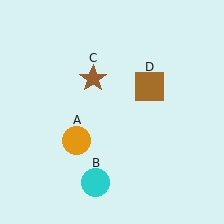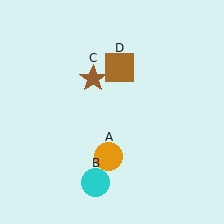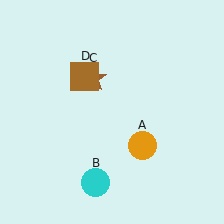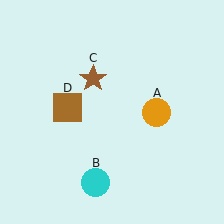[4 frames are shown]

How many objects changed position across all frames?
2 objects changed position: orange circle (object A), brown square (object D).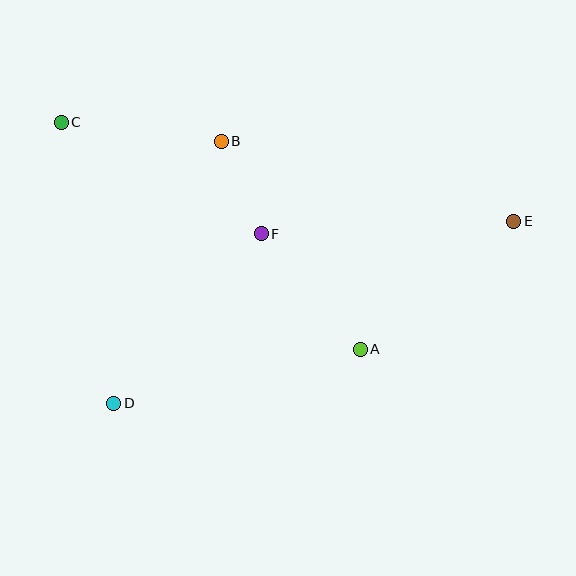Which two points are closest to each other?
Points B and F are closest to each other.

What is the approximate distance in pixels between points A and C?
The distance between A and C is approximately 376 pixels.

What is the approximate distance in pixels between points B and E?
The distance between B and E is approximately 303 pixels.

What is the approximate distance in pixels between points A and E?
The distance between A and E is approximately 200 pixels.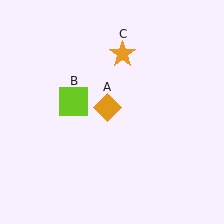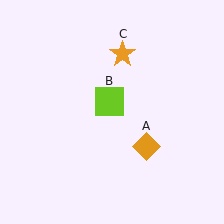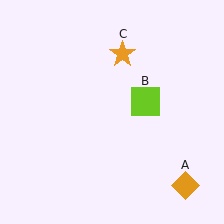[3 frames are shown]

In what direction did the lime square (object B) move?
The lime square (object B) moved right.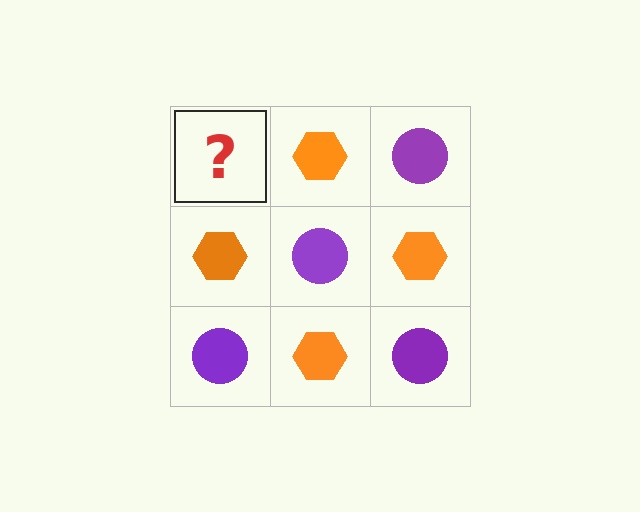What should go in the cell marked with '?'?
The missing cell should contain a purple circle.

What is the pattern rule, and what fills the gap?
The rule is that it alternates purple circle and orange hexagon in a checkerboard pattern. The gap should be filled with a purple circle.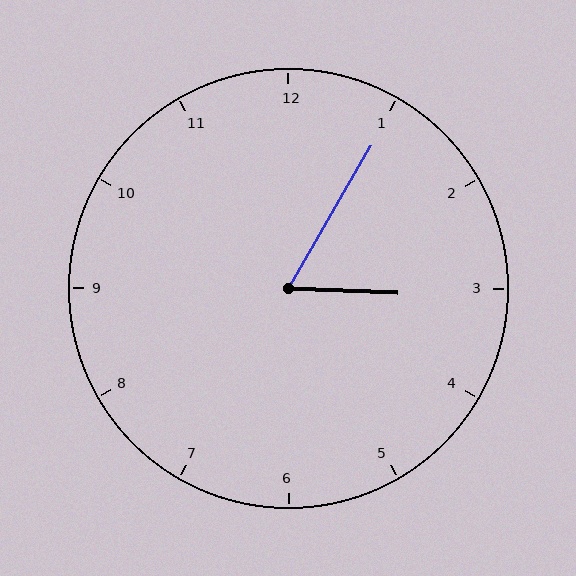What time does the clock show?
3:05.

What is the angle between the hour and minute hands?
Approximately 62 degrees.